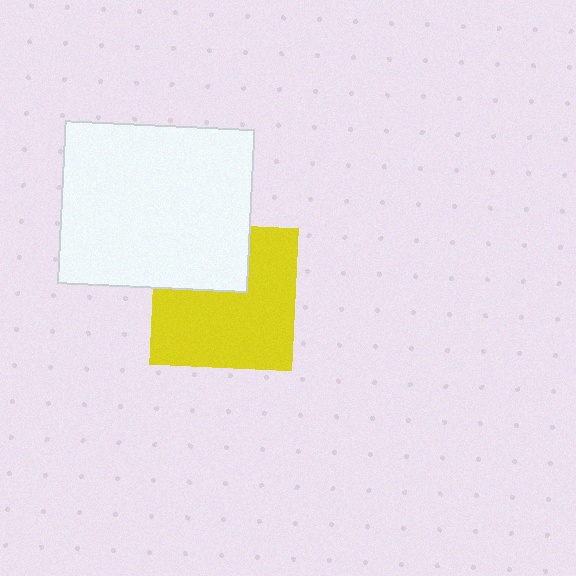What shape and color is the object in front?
The object in front is a white rectangle.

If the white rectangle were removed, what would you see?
You would see the complete yellow square.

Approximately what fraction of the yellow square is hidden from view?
Roughly 31% of the yellow square is hidden behind the white rectangle.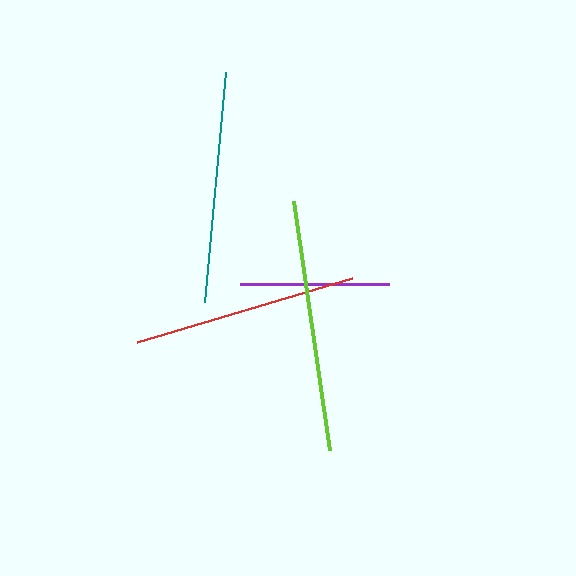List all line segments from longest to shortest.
From longest to shortest: lime, teal, red, purple.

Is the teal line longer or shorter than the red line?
The teal line is longer than the red line.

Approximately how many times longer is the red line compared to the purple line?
The red line is approximately 1.5 times the length of the purple line.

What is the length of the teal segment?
The teal segment is approximately 231 pixels long.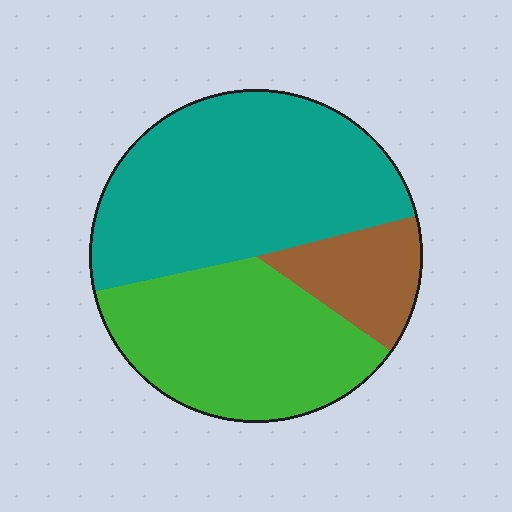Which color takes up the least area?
Brown, at roughly 15%.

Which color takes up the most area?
Teal, at roughly 50%.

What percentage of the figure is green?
Green covers roughly 35% of the figure.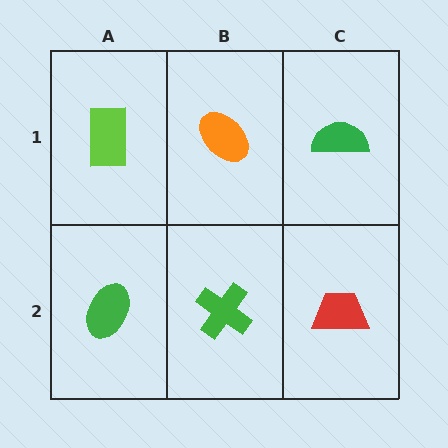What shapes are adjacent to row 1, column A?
A green ellipse (row 2, column A), an orange ellipse (row 1, column B).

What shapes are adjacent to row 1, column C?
A red trapezoid (row 2, column C), an orange ellipse (row 1, column B).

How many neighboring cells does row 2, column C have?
2.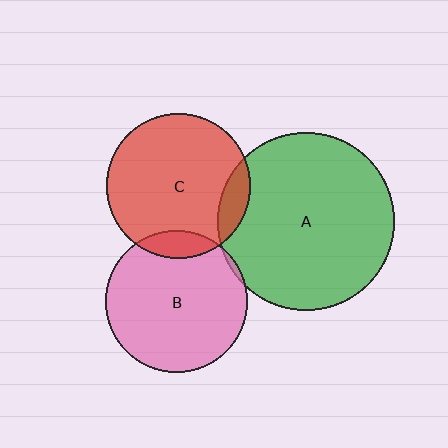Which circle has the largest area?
Circle A (green).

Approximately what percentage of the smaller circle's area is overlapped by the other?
Approximately 10%.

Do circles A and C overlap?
Yes.